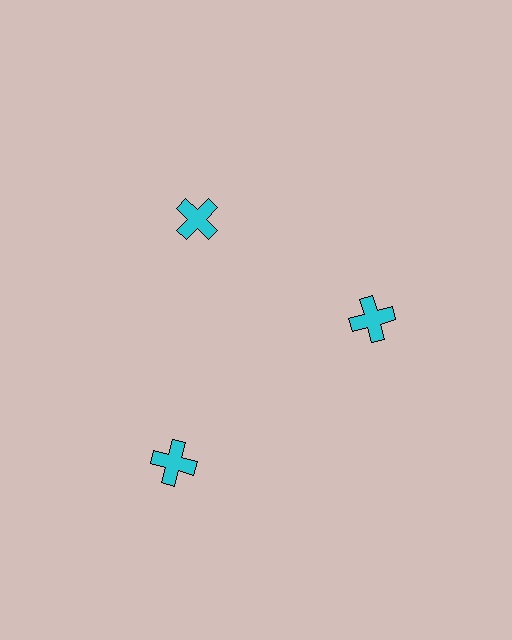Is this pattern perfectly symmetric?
No. The 3 cyan crosses are arranged in a ring, but one element near the 7 o'clock position is pushed outward from the center, breaking the 3-fold rotational symmetry.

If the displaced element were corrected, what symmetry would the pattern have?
It would have 3-fold rotational symmetry — the pattern would map onto itself every 120 degrees.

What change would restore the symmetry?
The symmetry would be restored by moving it inward, back onto the ring so that all 3 crosses sit at equal angles and equal distance from the center.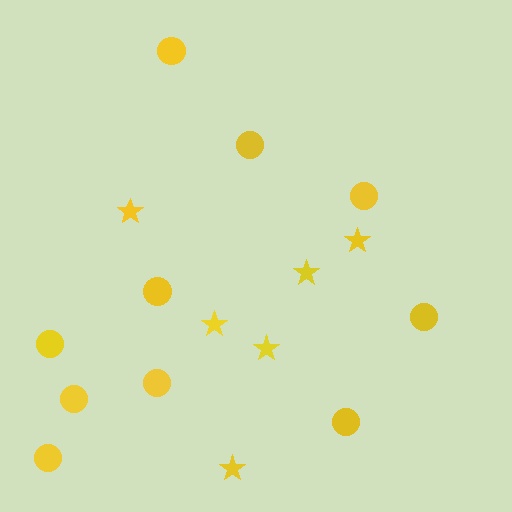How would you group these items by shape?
There are 2 groups: one group of circles (10) and one group of stars (6).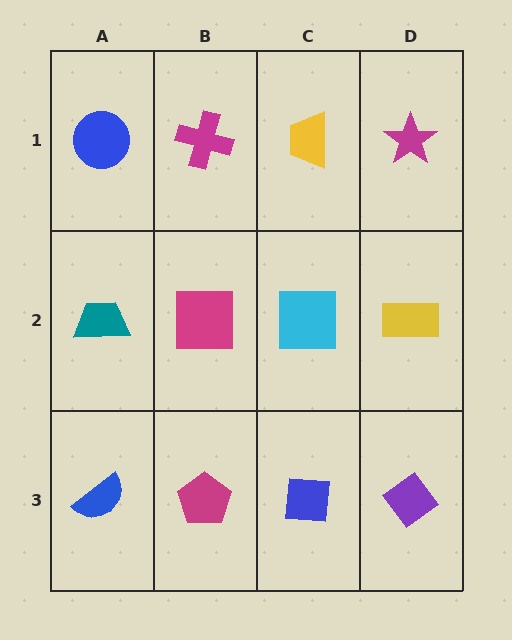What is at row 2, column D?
A yellow rectangle.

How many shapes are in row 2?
4 shapes.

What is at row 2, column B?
A magenta square.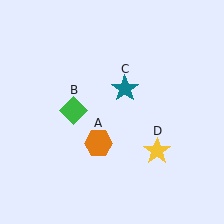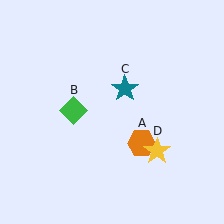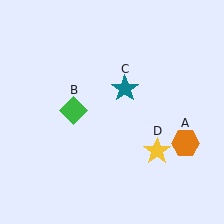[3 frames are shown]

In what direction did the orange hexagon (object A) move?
The orange hexagon (object A) moved right.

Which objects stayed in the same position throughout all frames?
Green diamond (object B) and teal star (object C) and yellow star (object D) remained stationary.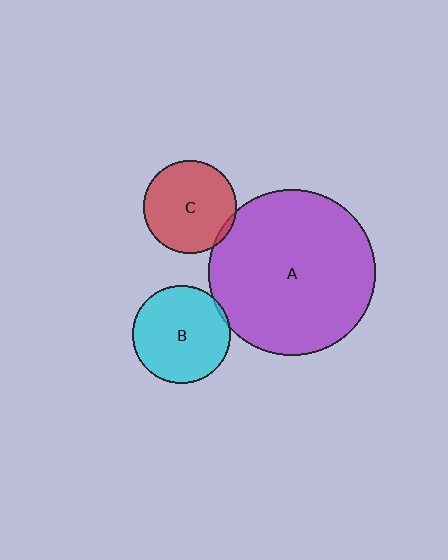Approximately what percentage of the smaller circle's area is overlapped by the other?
Approximately 5%.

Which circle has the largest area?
Circle A (purple).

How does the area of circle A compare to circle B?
Approximately 2.9 times.